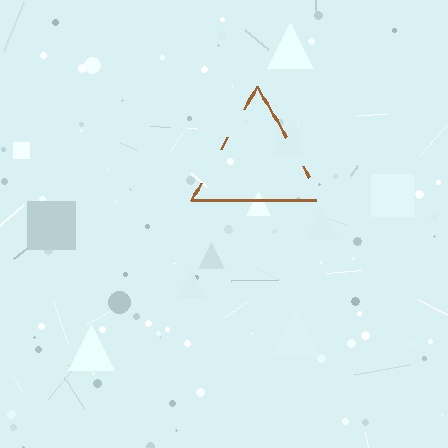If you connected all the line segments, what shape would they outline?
They would outline a triangle.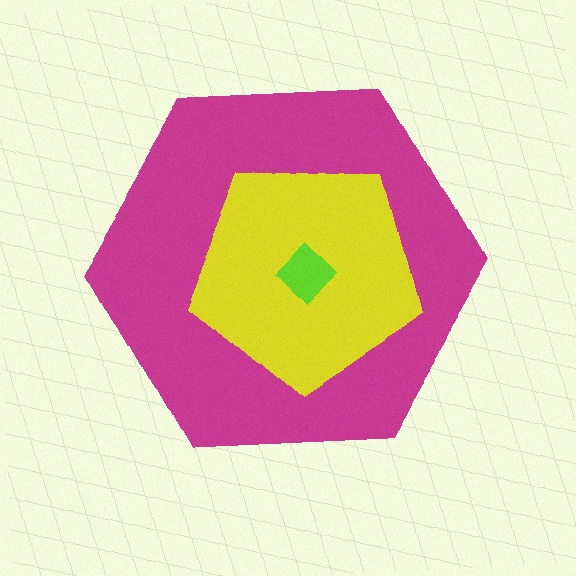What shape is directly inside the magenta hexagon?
The yellow pentagon.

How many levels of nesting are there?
3.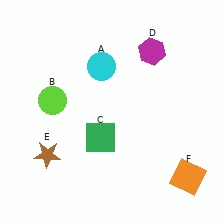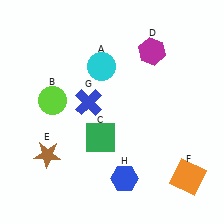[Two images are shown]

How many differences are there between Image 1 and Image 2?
There are 2 differences between the two images.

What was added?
A blue cross (G), a blue hexagon (H) were added in Image 2.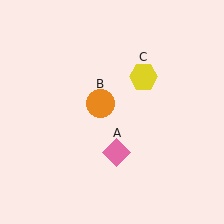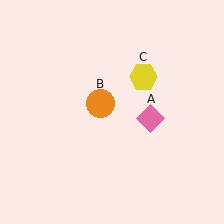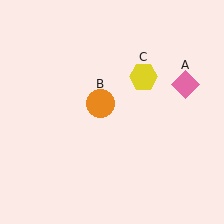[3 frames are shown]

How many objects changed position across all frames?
1 object changed position: pink diamond (object A).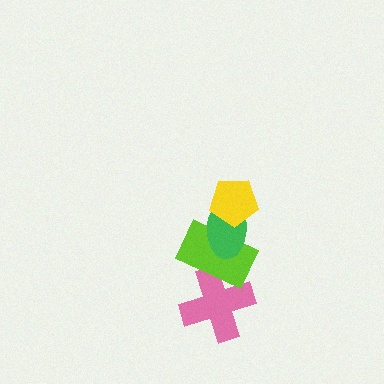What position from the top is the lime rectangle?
The lime rectangle is 3rd from the top.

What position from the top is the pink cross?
The pink cross is 4th from the top.